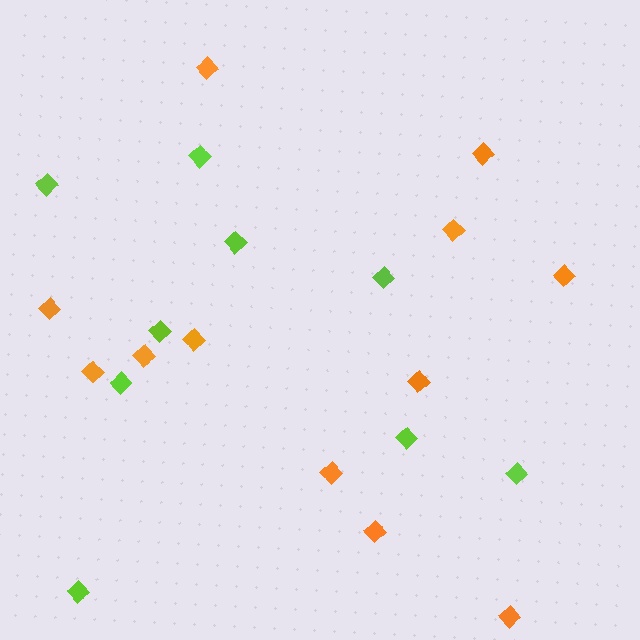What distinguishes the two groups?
There are 2 groups: one group of lime diamonds (9) and one group of orange diamonds (12).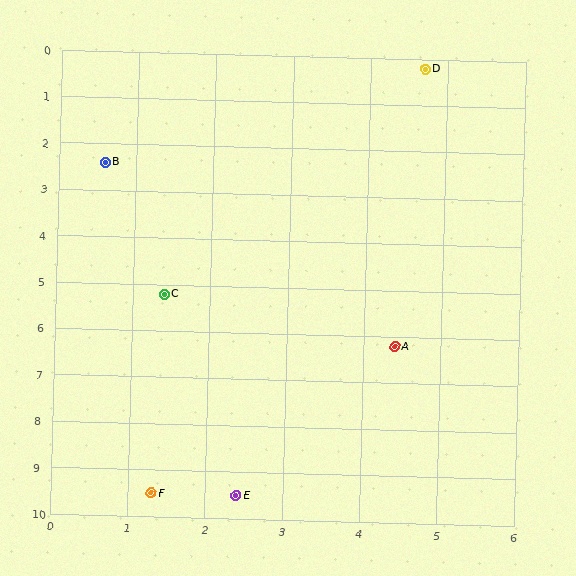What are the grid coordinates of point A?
Point A is at approximately (4.4, 6.2).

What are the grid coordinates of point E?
Point E is at approximately (2.4, 9.5).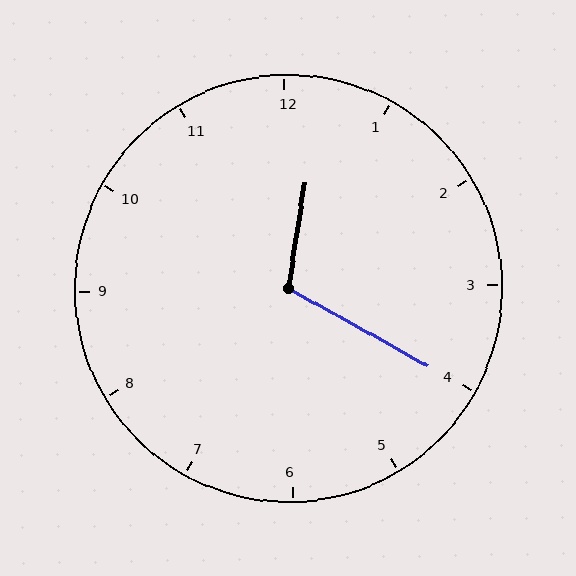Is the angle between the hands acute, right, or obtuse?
It is obtuse.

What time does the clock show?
12:20.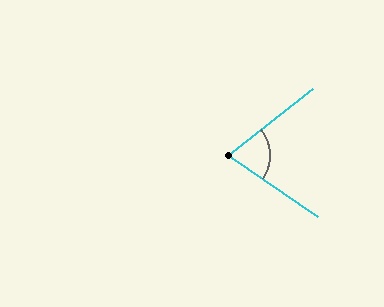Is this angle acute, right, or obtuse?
It is acute.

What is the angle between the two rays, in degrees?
Approximately 73 degrees.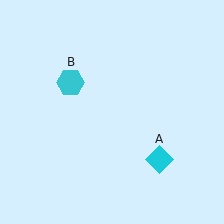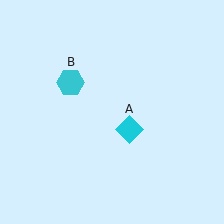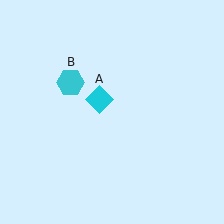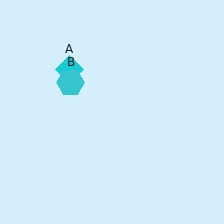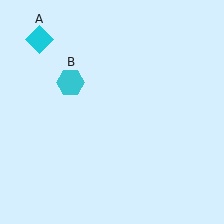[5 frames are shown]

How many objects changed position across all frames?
1 object changed position: cyan diamond (object A).